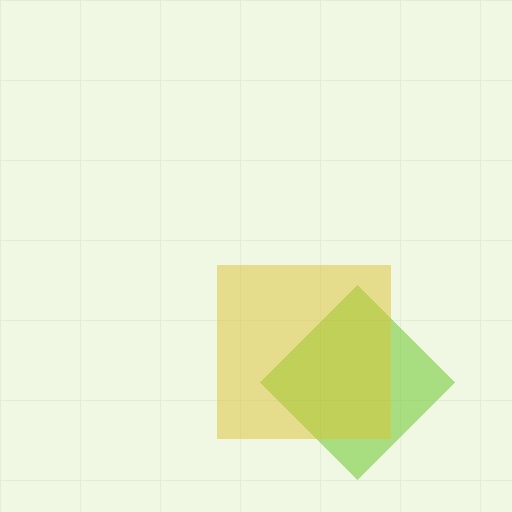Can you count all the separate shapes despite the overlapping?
Yes, there are 2 separate shapes.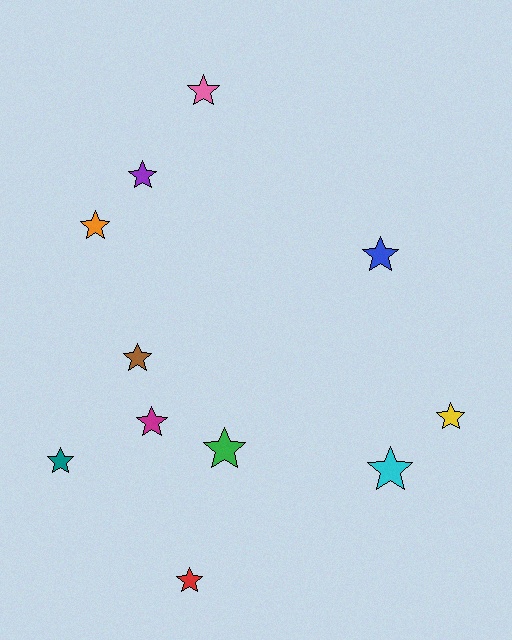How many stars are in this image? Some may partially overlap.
There are 11 stars.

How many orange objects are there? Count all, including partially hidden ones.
There is 1 orange object.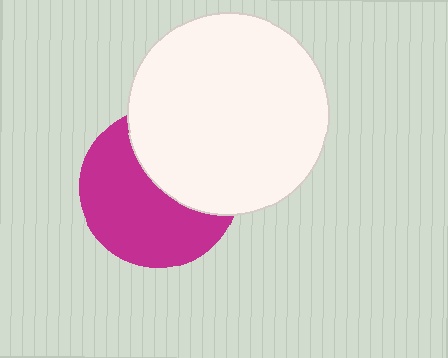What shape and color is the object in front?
The object in front is a white circle.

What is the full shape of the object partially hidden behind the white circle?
The partially hidden object is a magenta circle.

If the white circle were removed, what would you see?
You would see the complete magenta circle.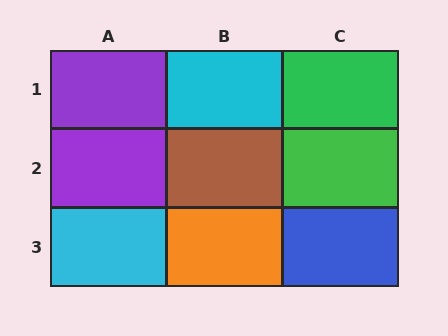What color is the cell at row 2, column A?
Purple.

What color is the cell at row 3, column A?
Cyan.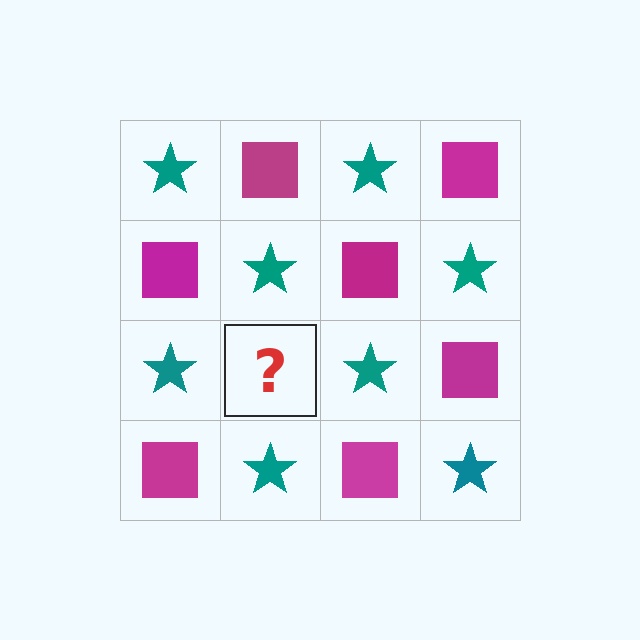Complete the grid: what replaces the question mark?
The question mark should be replaced with a magenta square.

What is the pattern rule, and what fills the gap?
The rule is that it alternates teal star and magenta square in a checkerboard pattern. The gap should be filled with a magenta square.